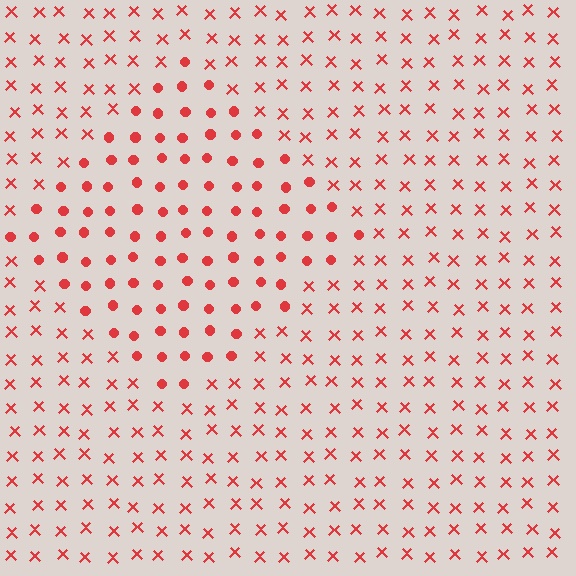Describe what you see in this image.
The image is filled with small red elements arranged in a uniform grid. A diamond-shaped region contains circles, while the surrounding area contains X marks. The boundary is defined purely by the change in element shape.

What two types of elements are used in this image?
The image uses circles inside the diamond region and X marks outside it.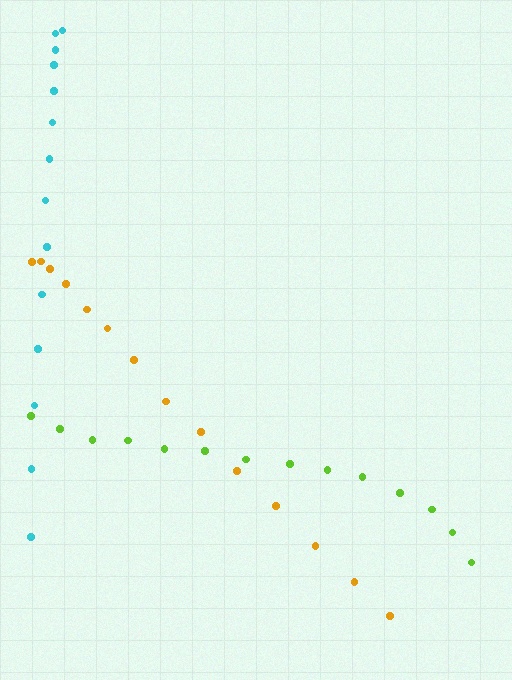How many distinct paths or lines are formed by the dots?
There are 3 distinct paths.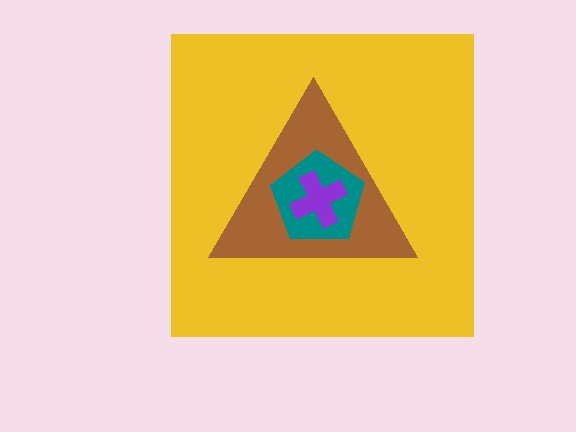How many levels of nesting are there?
4.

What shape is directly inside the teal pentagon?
The purple cross.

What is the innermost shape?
The purple cross.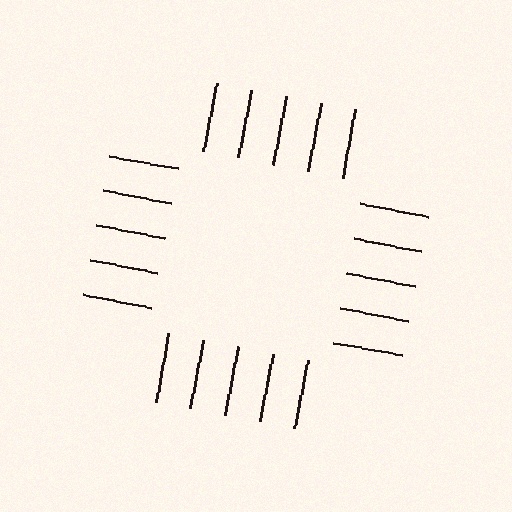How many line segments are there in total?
20 — 5 along each of the 4 edges.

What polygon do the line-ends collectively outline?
An illusory square — the line segments terminate on its edges but no continuous stroke is drawn.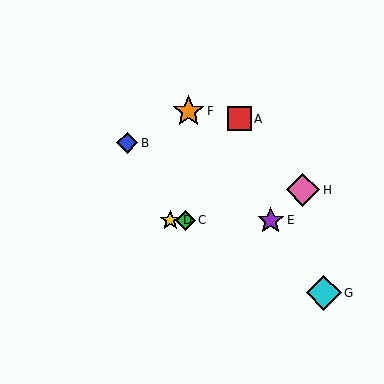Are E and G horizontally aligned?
No, E is at y≈220 and G is at y≈293.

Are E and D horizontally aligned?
Yes, both are at y≈220.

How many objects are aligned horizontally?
3 objects (C, D, E) are aligned horizontally.